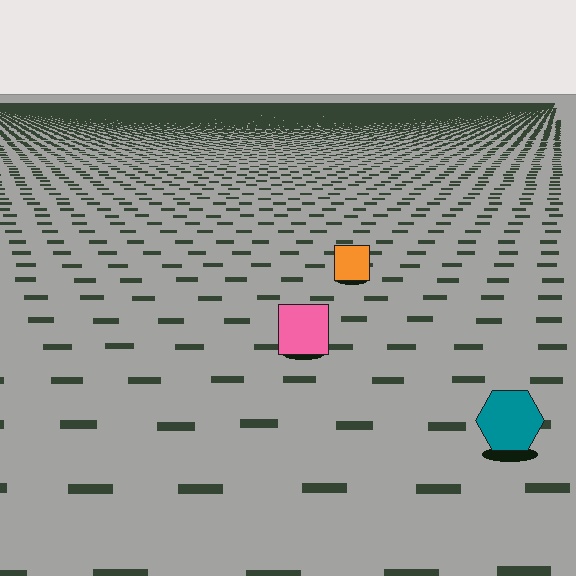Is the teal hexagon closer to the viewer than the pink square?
Yes. The teal hexagon is closer — you can tell from the texture gradient: the ground texture is coarser near it.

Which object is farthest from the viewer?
The orange square is farthest from the viewer. It appears smaller and the ground texture around it is denser.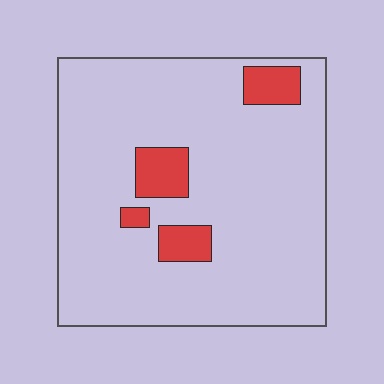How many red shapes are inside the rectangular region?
4.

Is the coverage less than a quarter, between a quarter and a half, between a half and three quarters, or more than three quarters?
Less than a quarter.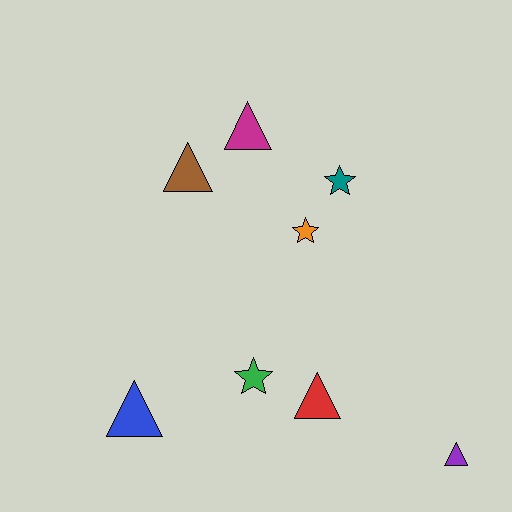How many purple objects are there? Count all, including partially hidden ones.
There is 1 purple object.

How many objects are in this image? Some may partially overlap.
There are 8 objects.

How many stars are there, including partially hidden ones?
There are 3 stars.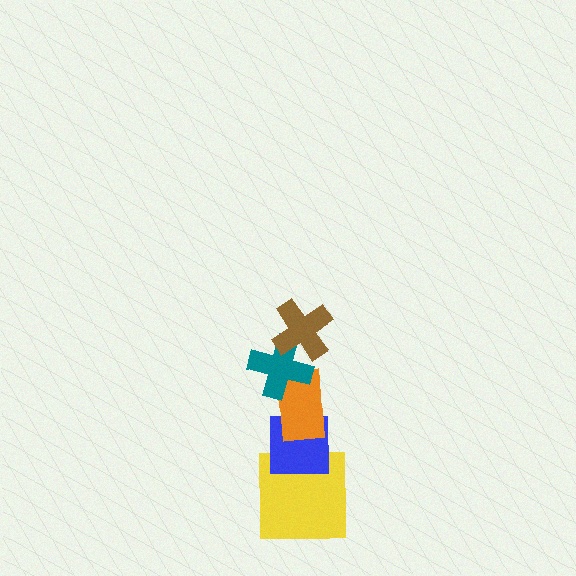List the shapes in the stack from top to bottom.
From top to bottom: the brown cross, the teal cross, the orange rectangle, the blue square, the yellow square.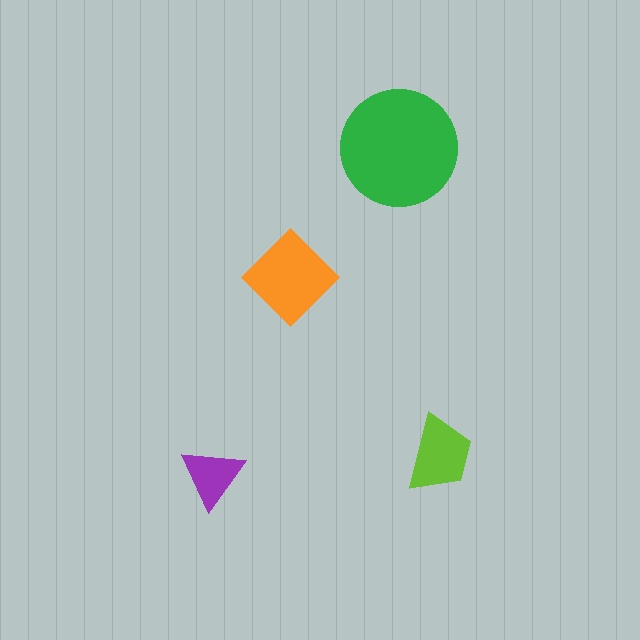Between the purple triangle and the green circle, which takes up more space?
The green circle.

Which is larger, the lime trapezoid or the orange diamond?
The orange diamond.